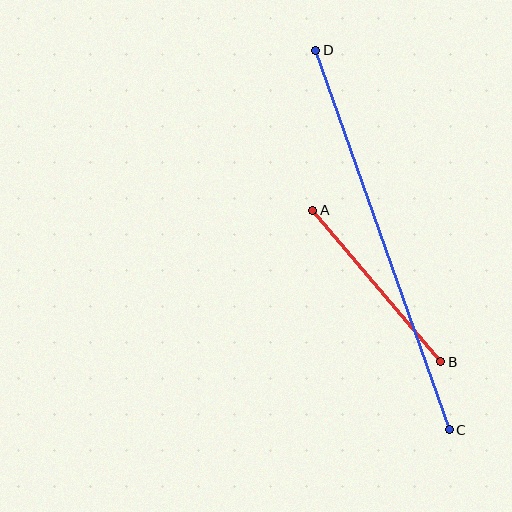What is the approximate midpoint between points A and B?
The midpoint is at approximately (377, 286) pixels.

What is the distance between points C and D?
The distance is approximately 402 pixels.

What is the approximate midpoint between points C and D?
The midpoint is at approximately (382, 240) pixels.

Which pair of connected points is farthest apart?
Points C and D are farthest apart.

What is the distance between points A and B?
The distance is approximately 198 pixels.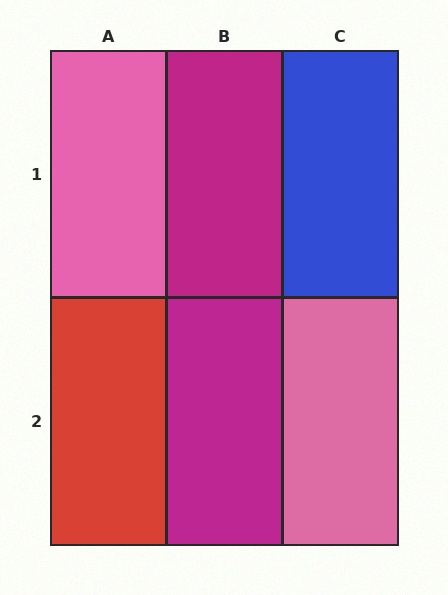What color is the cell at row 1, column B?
Magenta.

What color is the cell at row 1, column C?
Blue.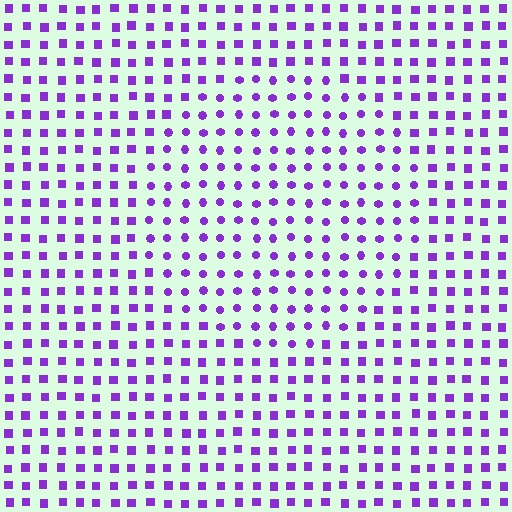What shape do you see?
I see a circle.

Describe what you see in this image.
The image is filled with small purple elements arranged in a uniform grid. A circle-shaped region contains circles, while the surrounding area contains squares. The boundary is defined purely by the change in element shape.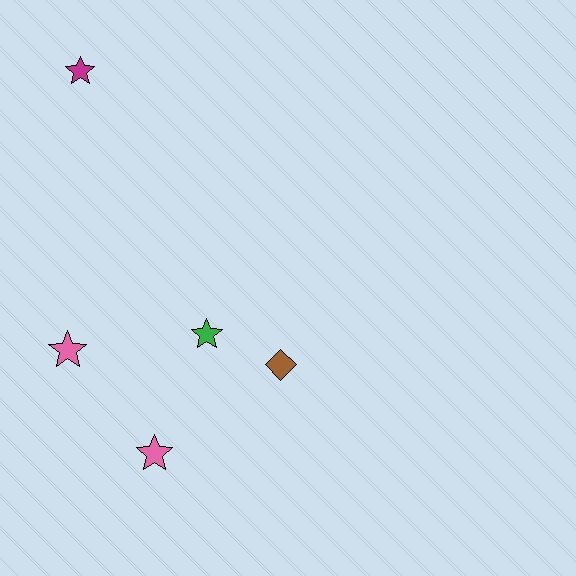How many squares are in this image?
There are no squares.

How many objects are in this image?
There are 5 objects.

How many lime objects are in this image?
There are no lime objects.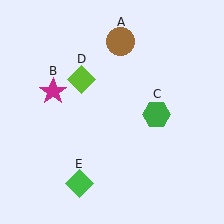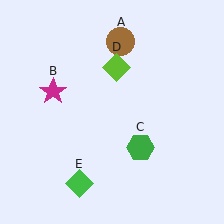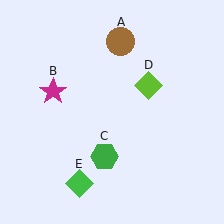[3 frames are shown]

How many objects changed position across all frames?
2 objects changed position: green hexagon (object C), lime diamond (object D).